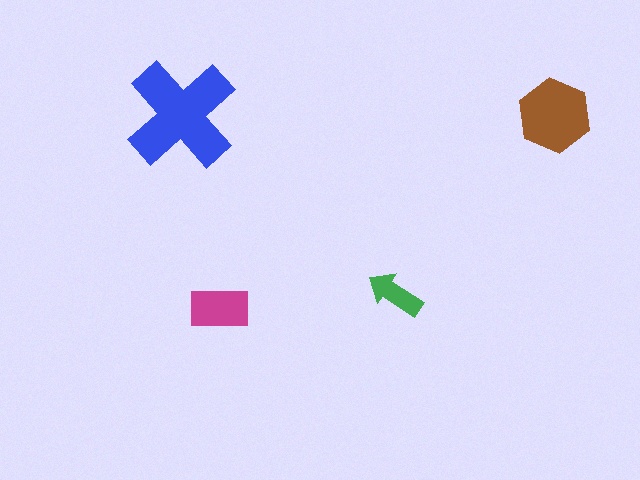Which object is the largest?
The blue cross.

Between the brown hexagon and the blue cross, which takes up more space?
The blue cross.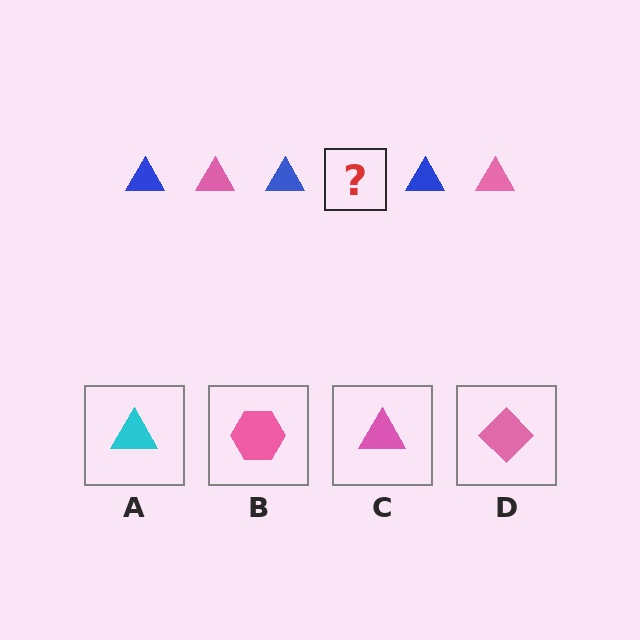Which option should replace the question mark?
Option C.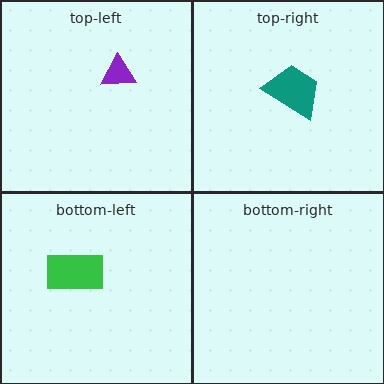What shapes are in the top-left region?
The purple triangle.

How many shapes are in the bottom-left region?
1.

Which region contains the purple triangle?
The top-left region.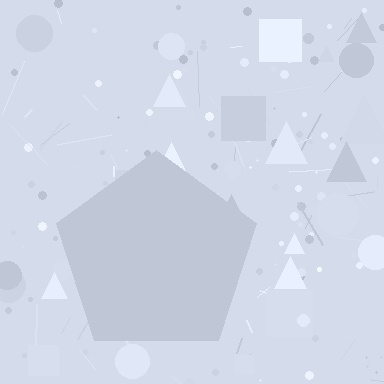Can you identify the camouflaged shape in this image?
The camouflaged shape is a pentagon.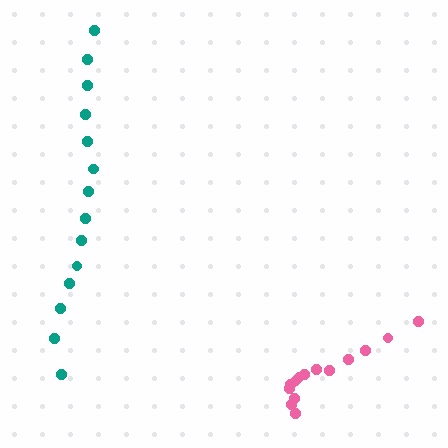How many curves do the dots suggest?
There are 2 distinct paths.